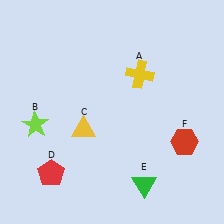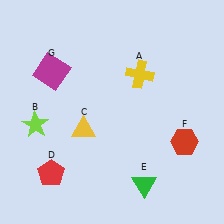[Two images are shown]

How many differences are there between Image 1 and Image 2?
There is 1 difference between the two images.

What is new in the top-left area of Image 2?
A magenta square (G) was added in the top-left area of Image 2.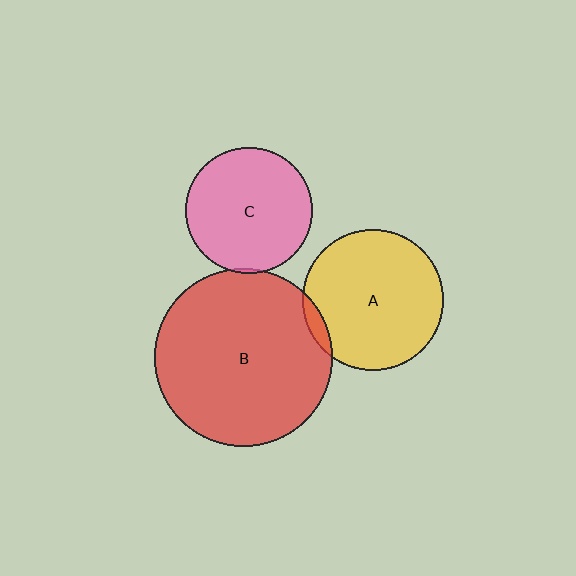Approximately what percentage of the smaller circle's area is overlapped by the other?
Approximately 5%.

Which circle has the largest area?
Circle B (red).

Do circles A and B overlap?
Yes.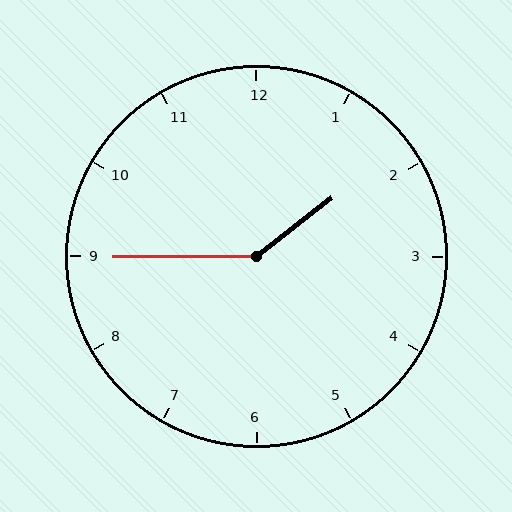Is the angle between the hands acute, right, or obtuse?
It is obtuse.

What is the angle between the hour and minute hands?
Approximately 142 degrees.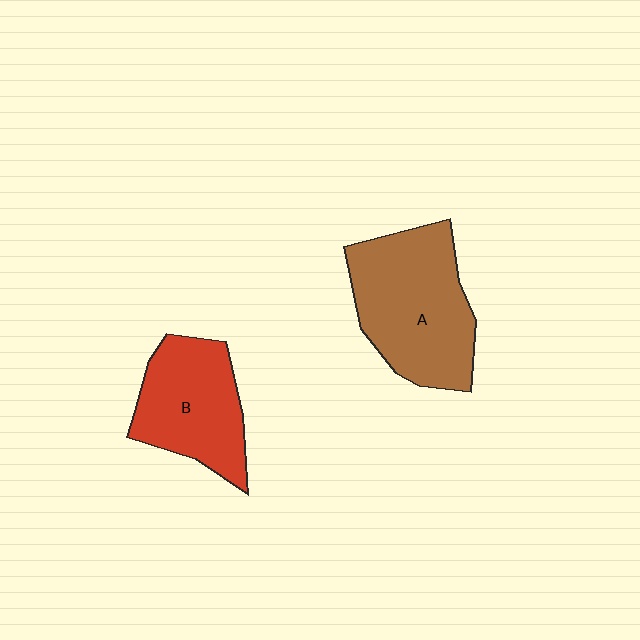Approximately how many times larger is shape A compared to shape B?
Approximately 1.3 times.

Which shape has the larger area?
Shape A (brown).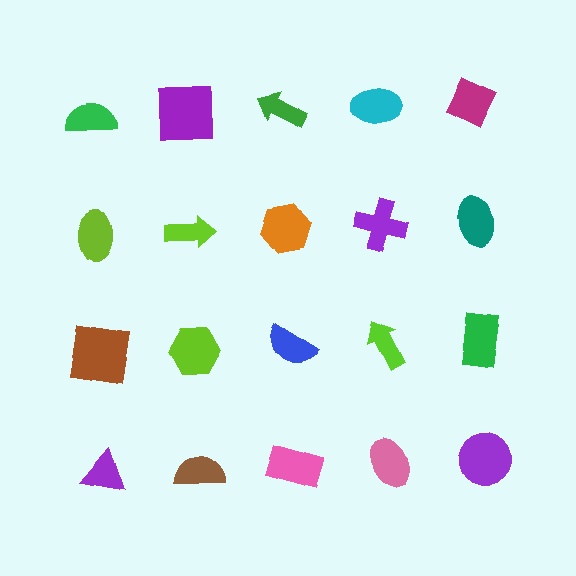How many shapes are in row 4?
5 shapes.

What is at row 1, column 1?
A green semicircle.